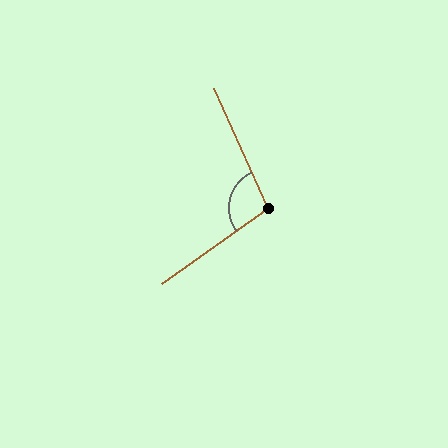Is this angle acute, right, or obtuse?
It is obtuse.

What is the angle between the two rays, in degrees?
Approximately 101 degrees.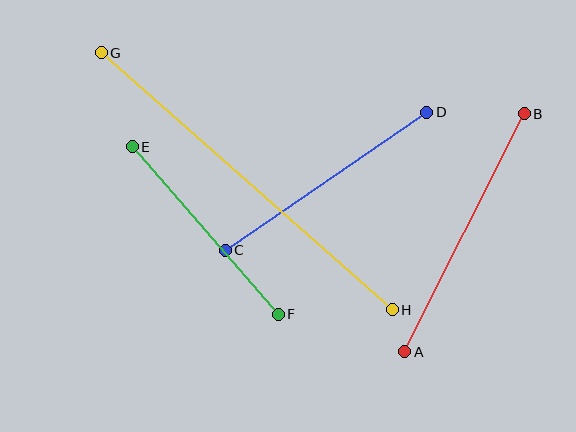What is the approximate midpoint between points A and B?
The midpoint is at approximately (464, 233) pixels.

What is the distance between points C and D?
The distance is approximately 244 pixels.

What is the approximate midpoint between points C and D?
The midpoint is at approximately (326, 181) pixels.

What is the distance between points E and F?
The distance is approximately 222 pixels.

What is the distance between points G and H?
The distance is approximately 388 pixels.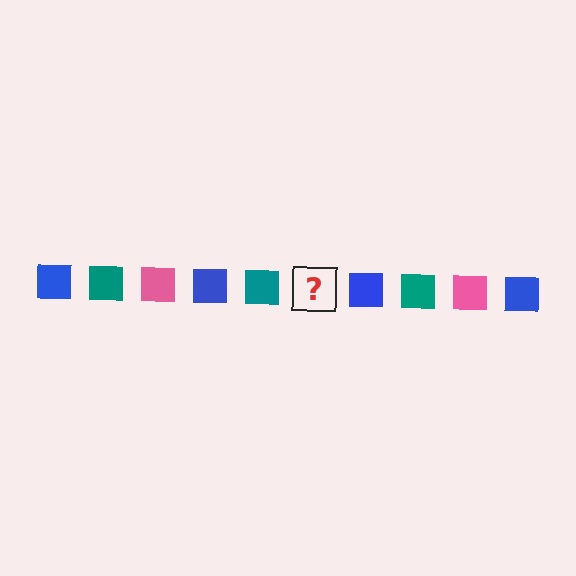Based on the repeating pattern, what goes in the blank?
The blank should be a pink square.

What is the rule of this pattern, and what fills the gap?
The rule is that the pattern cycles through blue, teal, pink squares. The gap should be filled with a pink square.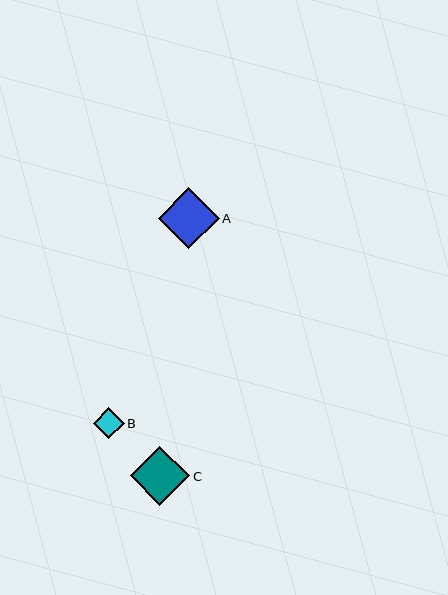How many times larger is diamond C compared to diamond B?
Diamond C is approximately 1.9 times the size of diamond B.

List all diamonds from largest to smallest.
From largest to smallest: A, C, B.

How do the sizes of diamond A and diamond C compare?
Diamond A and diamond C are approximately the same size.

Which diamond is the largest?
Diamond A is the largest with a size of approximately 61 pixels.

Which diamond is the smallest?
Diamond B is the smallest with a size of approximately 31 pixels.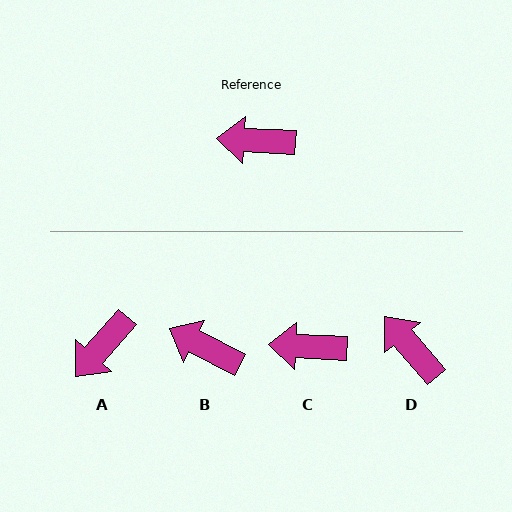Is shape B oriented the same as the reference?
No, it is off by about 24 degrees.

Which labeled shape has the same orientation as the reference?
C.